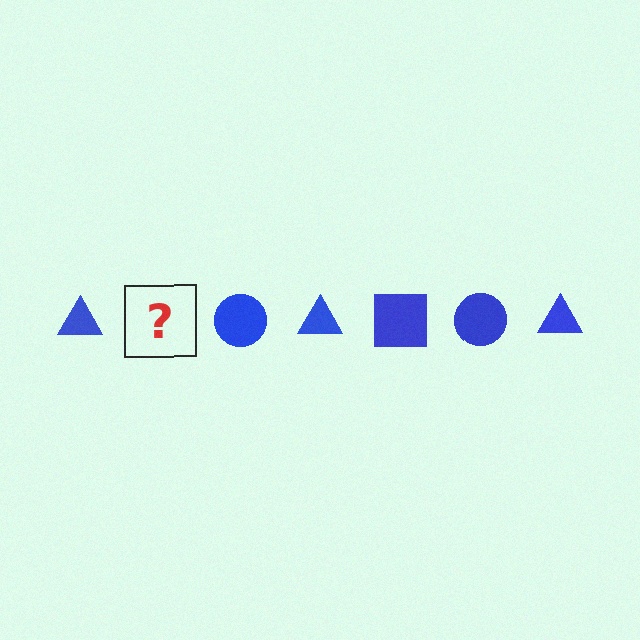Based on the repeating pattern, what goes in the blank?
The blank should be a blue square.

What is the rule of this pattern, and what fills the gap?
The rule is that the pattern cycles through triangle, square, circle shapes in blue. The gap should be filled with a blue square.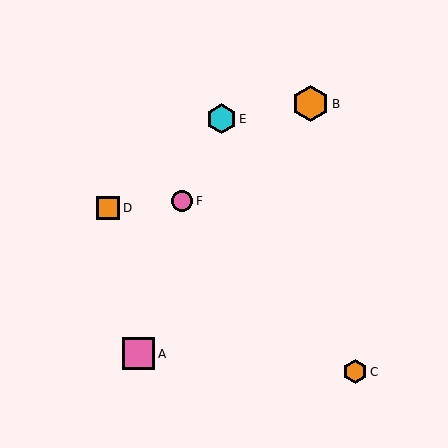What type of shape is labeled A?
Shape A is a pink square.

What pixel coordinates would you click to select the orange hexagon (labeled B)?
Click at (310, 104) to select the orange hexagon B.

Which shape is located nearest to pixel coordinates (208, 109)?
The cyan hexagon (labeled E) at (221, 119) is nearest to that location.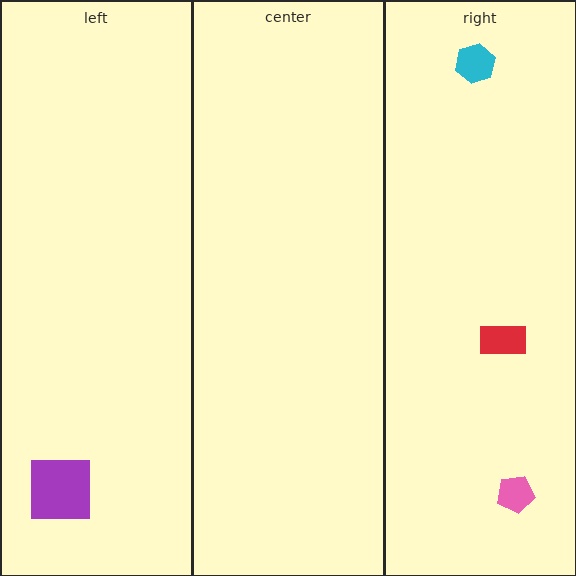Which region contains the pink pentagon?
The right region.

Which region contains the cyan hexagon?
The right region.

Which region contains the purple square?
The left region.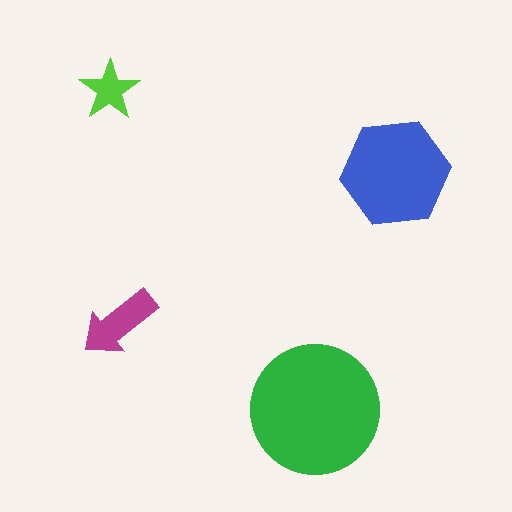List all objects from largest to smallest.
The green circle, the blue hexagon, the magenta arrow, the lime star.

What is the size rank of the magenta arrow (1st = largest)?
3rd.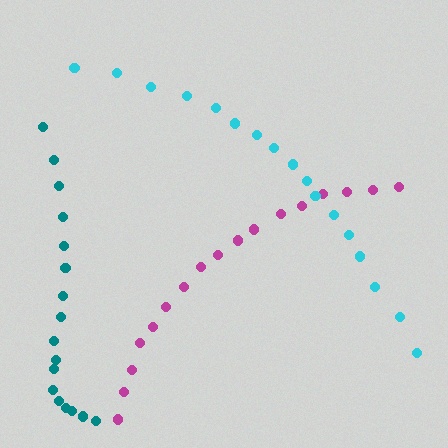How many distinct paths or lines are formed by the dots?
There are 3 distinct paths.